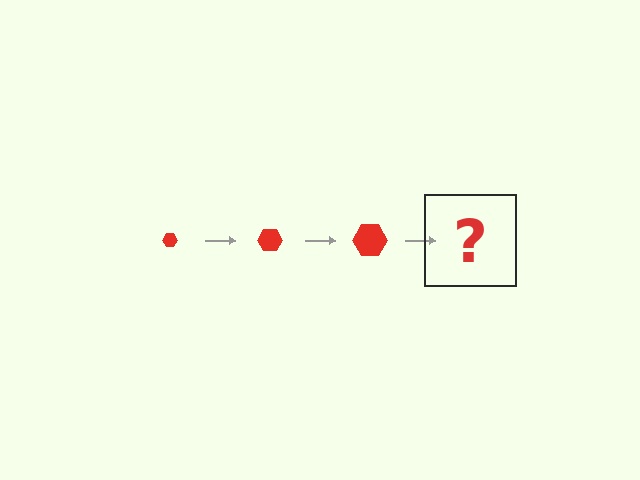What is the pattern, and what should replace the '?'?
The pattern is that the hexagon gets progressively larger each step. The '?' should be a red hexagon, larger than the previous one.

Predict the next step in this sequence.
The next step is a red hexagon, larger than the previous one.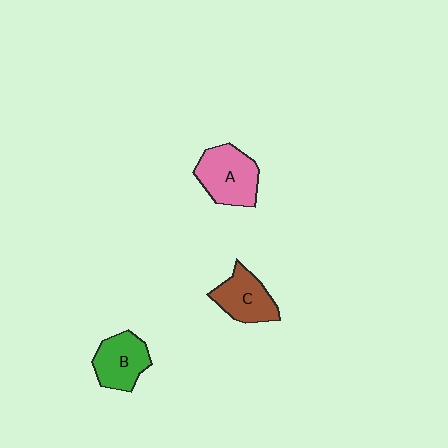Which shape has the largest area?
Shape A (pink).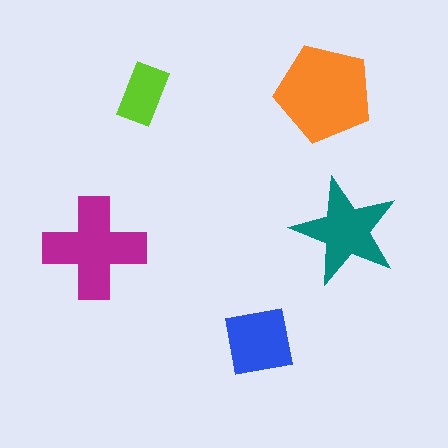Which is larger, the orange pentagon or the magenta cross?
The orange pentagon.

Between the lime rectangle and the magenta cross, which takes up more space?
The magenta cross.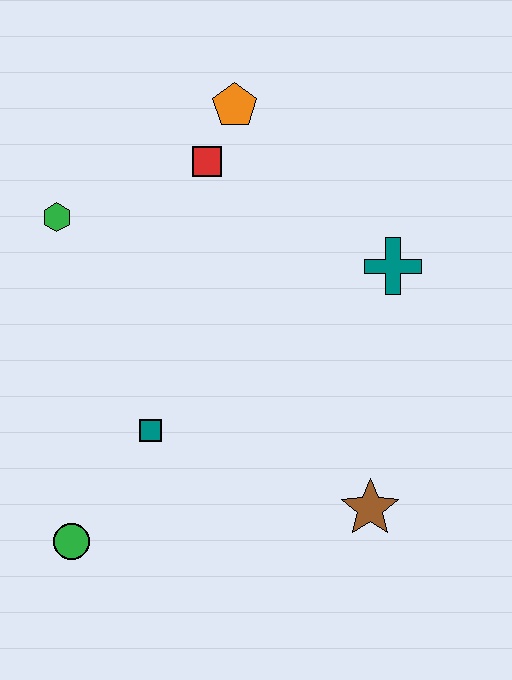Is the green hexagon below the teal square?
No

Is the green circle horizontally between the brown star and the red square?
No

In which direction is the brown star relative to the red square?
The brown star is below the red square.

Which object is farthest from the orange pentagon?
The green circle is farthest from the orange pentagon.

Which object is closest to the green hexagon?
The red square is closest to the green hexagon.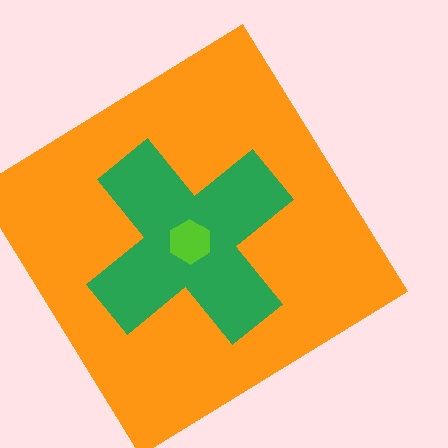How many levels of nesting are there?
3.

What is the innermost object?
The lime hexagon.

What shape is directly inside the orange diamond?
The green cross.